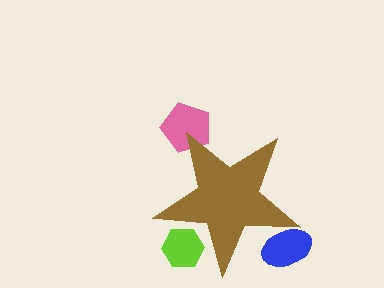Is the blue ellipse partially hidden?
Yes, the blue ellipse is partially hidden behind the brown star.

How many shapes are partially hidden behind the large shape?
3 shapes are partially hidden.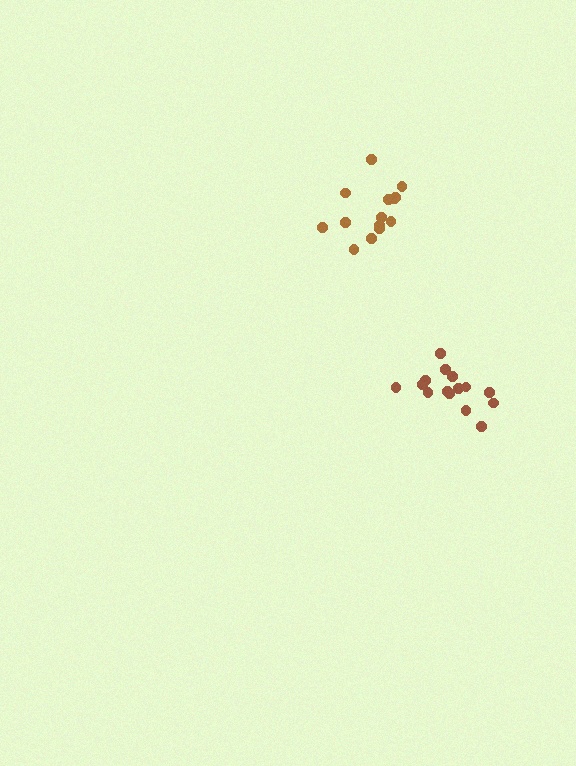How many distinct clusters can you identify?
There are 2 distinct clusters.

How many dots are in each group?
Group 1: 15 dots, Group 2: 14 dots (29 total).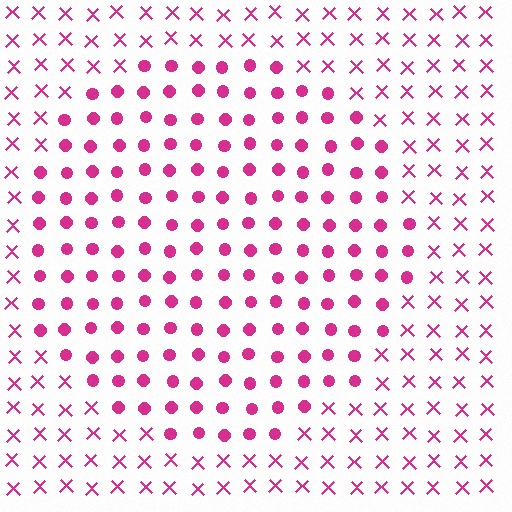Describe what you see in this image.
The image is filled with small magenta elements arranged in a uniform grid. A circle-shaped region contains circles, while the surrounding area contains X marks. The boundary is defined purely by the change in element shape.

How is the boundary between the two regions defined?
The boundary is defined by a change in element shape: circles inside vs. X marks outside. All elements share the same color and spacing.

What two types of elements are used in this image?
The image uses circles inside the circle region and X marks outside it.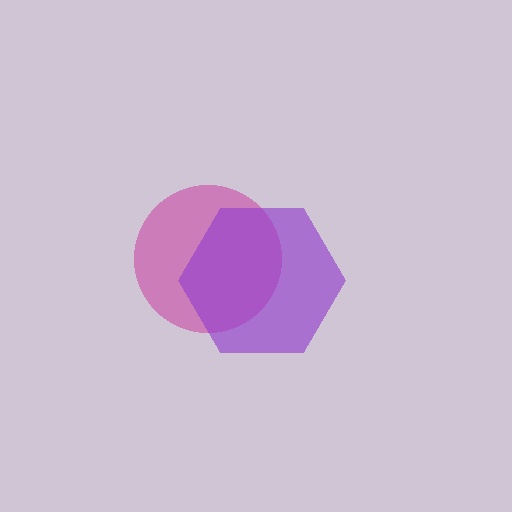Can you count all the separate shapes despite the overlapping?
Yes, there are 2 separate shapes.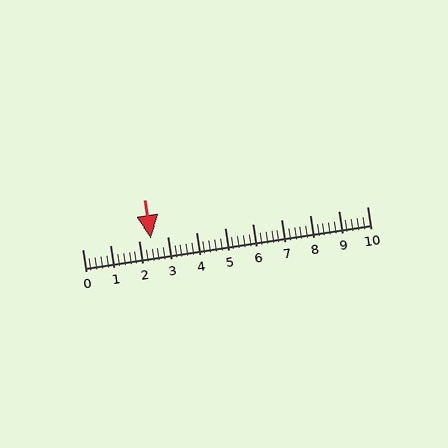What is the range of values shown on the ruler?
The ruler shows values from 0 to 10.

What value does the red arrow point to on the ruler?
The red arrow points to approximately 2.4.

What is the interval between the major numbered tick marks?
The major tick marks are spaced 1 units apart.